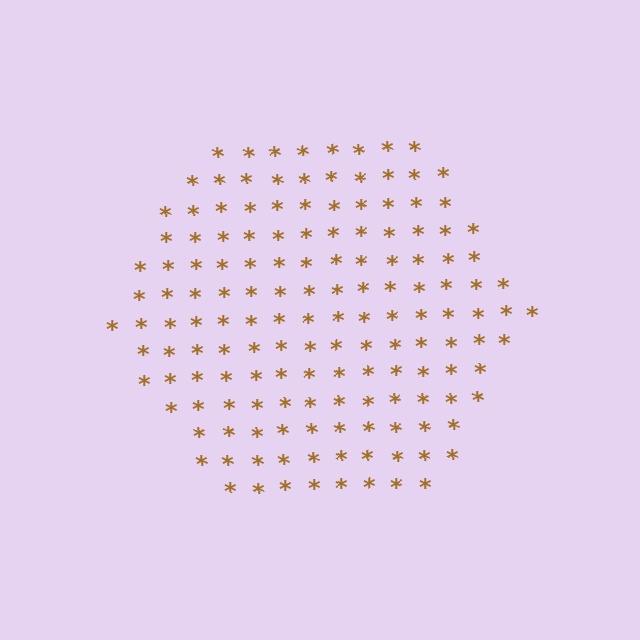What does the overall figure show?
The overall figure shows a hexagon.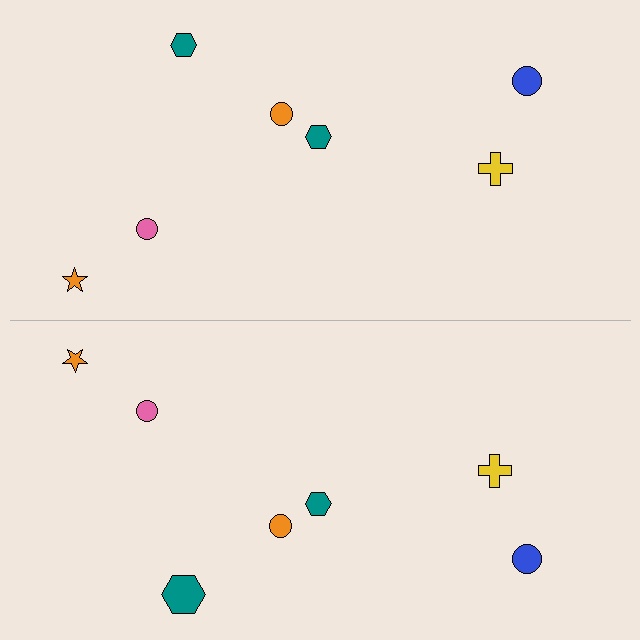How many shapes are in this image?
There are 14 shapes in this image.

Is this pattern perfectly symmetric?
No, the pattern is not perfectly symmetric. The teal hexagon on the bottom side has a different size than its mirror counterpart.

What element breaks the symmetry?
The teal hexagon on the bottom side has a different size than its mirror counterpart.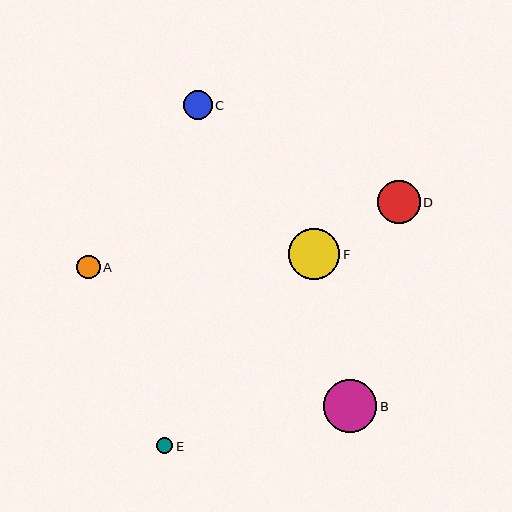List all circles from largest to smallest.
From largest to smallest: B, F, D, C, A, E.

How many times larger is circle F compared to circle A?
Circle F is approximately 2.2 times the size of circle A.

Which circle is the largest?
Circle B is the largest with a size of approximately 53 pixels.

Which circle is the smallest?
Circle E is the smallest with a size of approximately 16 pixels.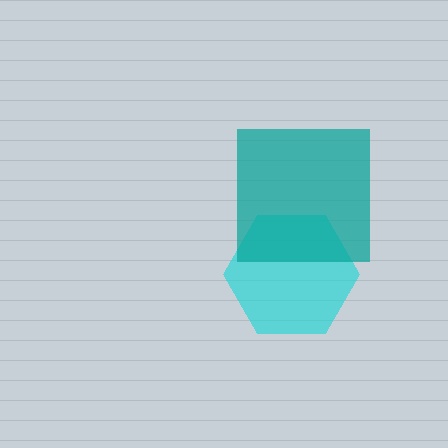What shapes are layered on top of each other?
The layered shapes are: a cyan hexagon, a teal square.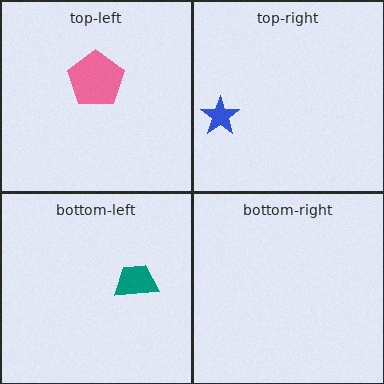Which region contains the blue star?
The top-right region.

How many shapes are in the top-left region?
1.